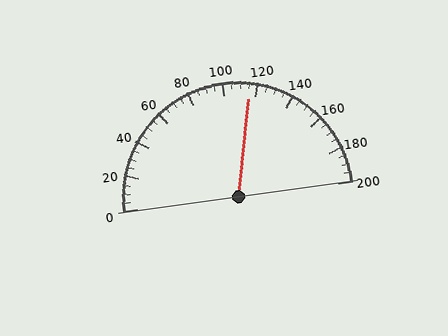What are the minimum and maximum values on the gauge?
The gauge ranges from 0 to 200.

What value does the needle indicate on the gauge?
The needle indicates approximately 115.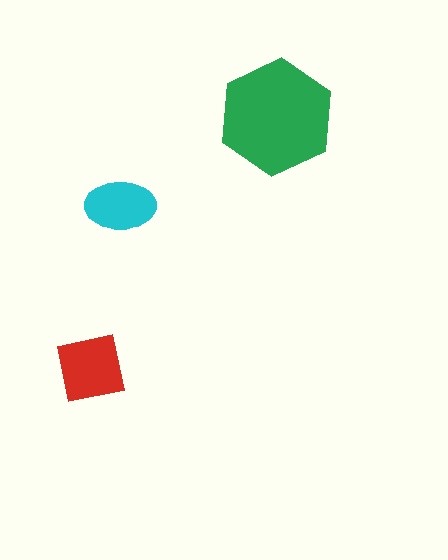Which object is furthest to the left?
The red square is leftmost.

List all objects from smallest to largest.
The cyan ellipse, the red square, the green hexagon.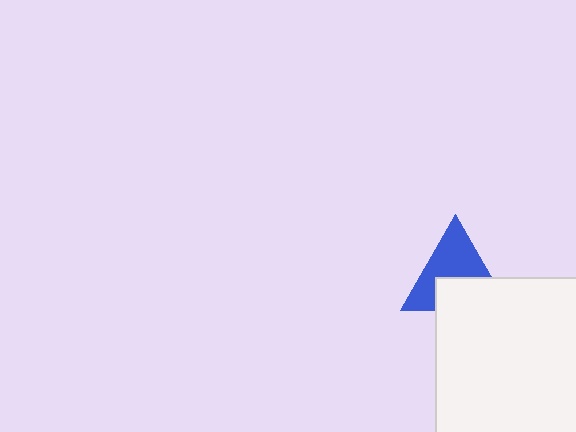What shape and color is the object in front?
The object in front is a white square.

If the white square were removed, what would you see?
You would see the complete blue triangle.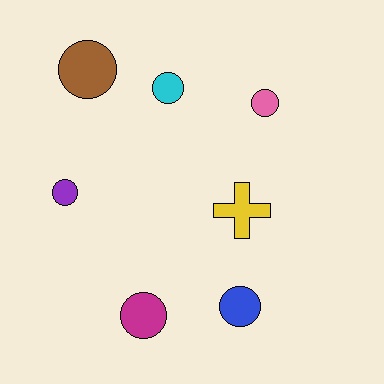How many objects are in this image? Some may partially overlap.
There are 7 objects.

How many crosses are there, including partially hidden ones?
There is 1 cross.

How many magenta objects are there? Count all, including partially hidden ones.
There is 1 magenta object.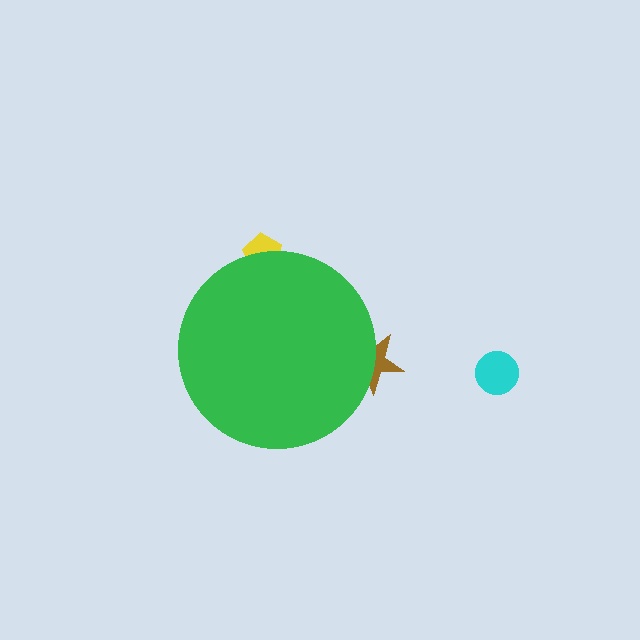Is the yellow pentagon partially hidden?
Yes, the yellow pentagon is partially hidden behind the green circle.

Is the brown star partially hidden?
Yes, the brown star is partially hidden behind the green circle.